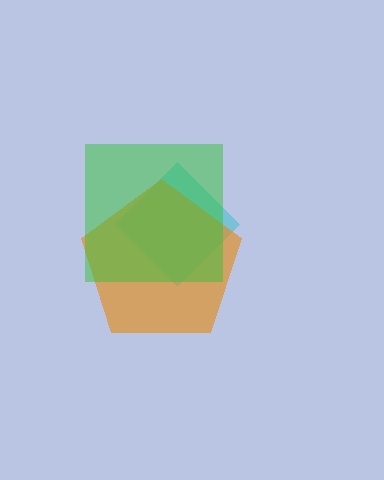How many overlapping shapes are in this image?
There are 3 overlapping shapes in the image.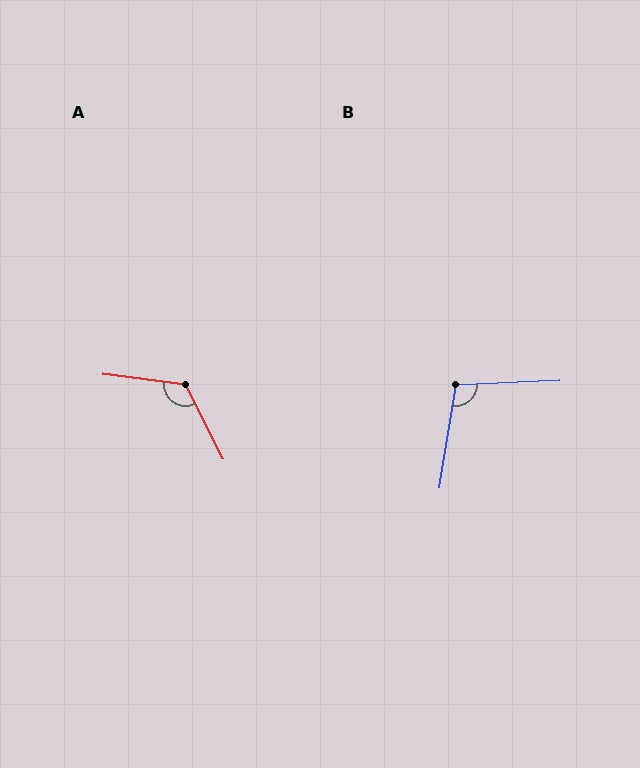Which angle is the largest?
A, at approximately 124 degrees.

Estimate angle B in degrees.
Approximately 101 degrees.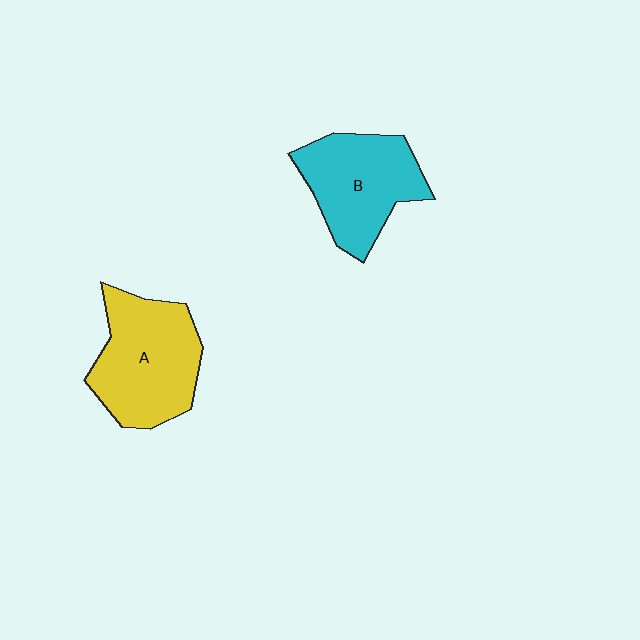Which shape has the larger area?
Shape A (yellow).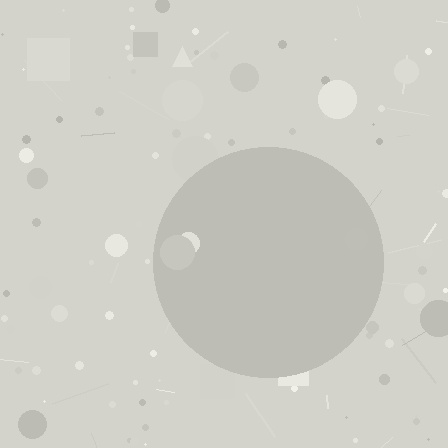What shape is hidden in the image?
A circle is hidden in the image.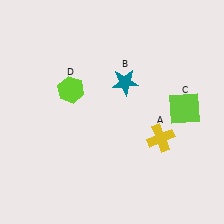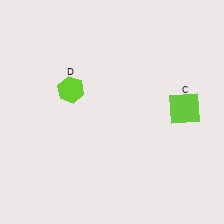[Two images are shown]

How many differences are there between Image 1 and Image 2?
There are 2 differences between the two images.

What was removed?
The teal star (B), the yellow cross (A) were removed in Image 2.